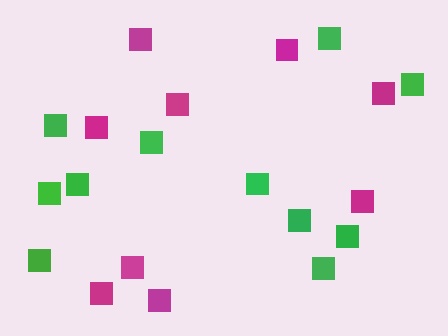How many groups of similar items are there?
There are 2 groups: one group of green squares (11) and one group of magenta squares (9).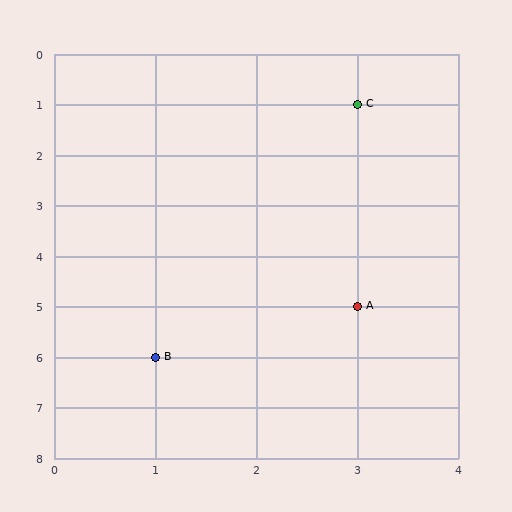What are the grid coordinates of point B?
Point B is at grid coordinates (1, 6).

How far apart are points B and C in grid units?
Points B and C are 2 columns and 5 rows apart (about 5.4 grid units diagonally).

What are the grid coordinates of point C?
Point C is at grid coordinates (3, 1).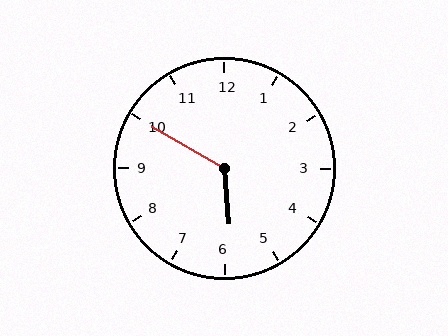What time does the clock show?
5:50.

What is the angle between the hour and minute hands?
Approximately 125 degrees.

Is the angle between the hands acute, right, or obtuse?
It is obtuse.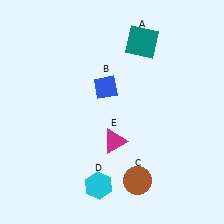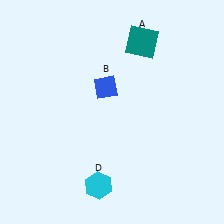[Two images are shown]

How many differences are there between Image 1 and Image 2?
There are 2 differences between the two images.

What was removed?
The magenta triangle (E), the brown circle (C) were removed in Image 2.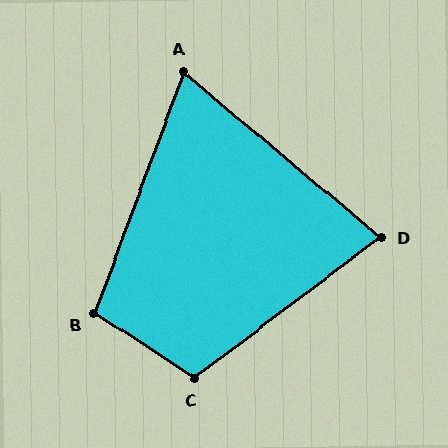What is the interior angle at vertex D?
Approximately 77 degrees (acute).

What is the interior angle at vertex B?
Approximately 103 degrees (obtuse).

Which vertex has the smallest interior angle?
A, at approximately 70 degrees.